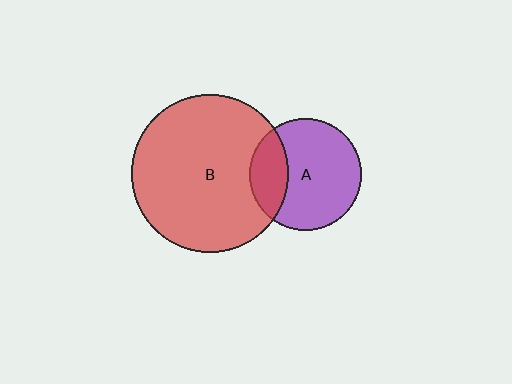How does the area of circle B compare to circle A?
Approximately 2.0 times.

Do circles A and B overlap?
Yes.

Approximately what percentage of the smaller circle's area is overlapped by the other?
Approximately 25%.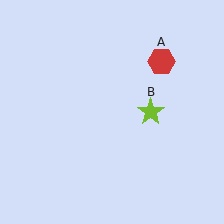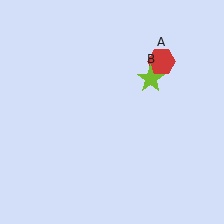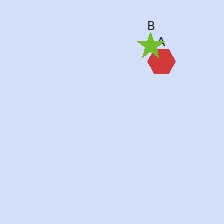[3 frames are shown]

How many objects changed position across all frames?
1 object changed position: lime star (object B).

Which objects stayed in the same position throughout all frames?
Red hexagon (object A) remained stationary.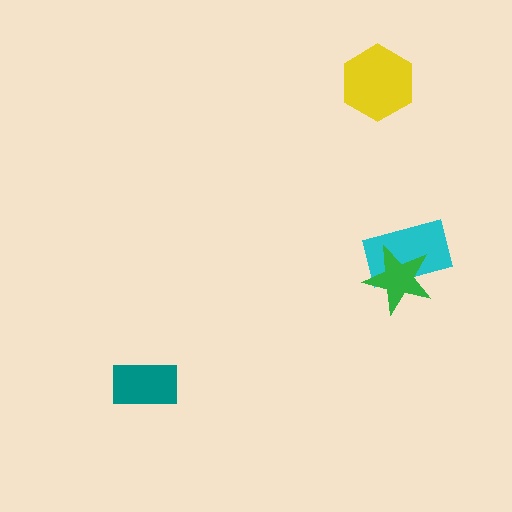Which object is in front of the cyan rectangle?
The green star is in front of the cyan rectangle.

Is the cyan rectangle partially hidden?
Yes, it is partially covered by another shape.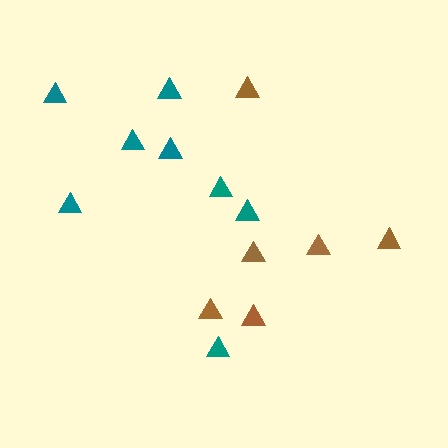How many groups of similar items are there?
There are 2 groups: one group of teal triangles (8) and one group of brown triangles (6).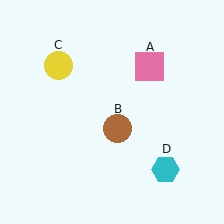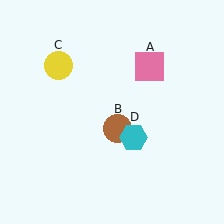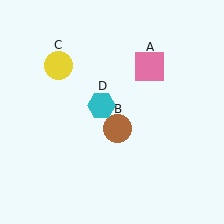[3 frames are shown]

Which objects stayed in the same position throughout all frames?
Pink square (object A) and brown circle (object B) and yellow circle (object C) remained stationary.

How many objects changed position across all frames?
1 object changed position: cyan hexagon (object D).